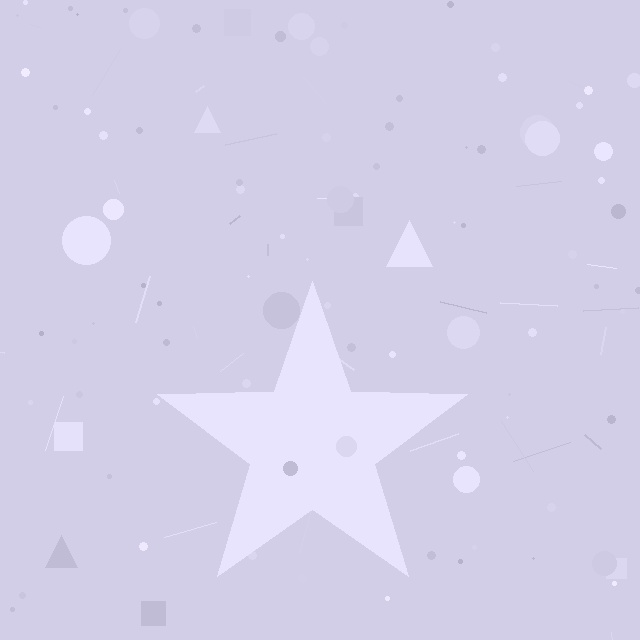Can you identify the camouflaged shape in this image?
The camouflaged shape is a star.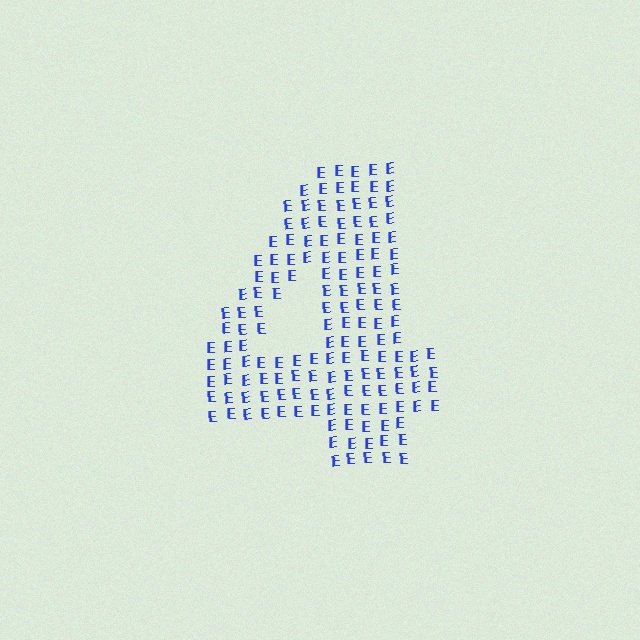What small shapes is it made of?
It is made of small letter E's.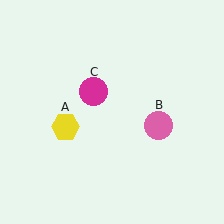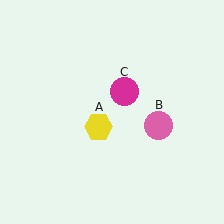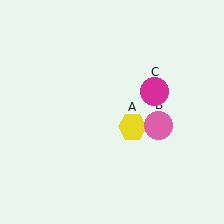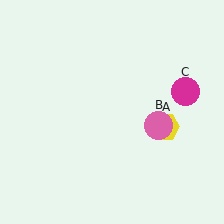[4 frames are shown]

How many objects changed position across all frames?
2 objects changed position: yellow hexagon (object A), magenta circle (object C).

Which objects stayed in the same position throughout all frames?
Pink circle (object B) remained stationary.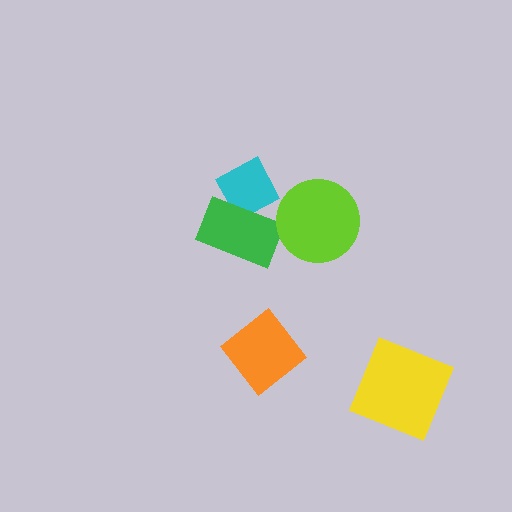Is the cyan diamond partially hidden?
Yes, it is partially covered by another shape.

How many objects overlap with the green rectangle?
1 object overlaps with the green rectangle.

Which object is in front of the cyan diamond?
The green rectangle is in front of the cyan diamond.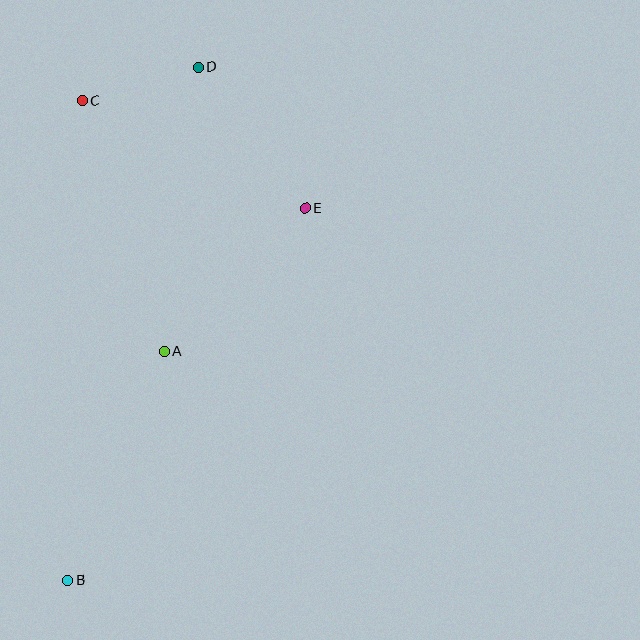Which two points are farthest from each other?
Points B and D are farthest from each other.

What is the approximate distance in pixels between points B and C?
The distance between B and C is approximately 480 pixels.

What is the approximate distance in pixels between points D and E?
The distance between D and E is approximately 177 pixels.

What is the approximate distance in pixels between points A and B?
The distance between A and B is approximately 248 pixels.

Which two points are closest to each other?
Points C and D are closest to each other.